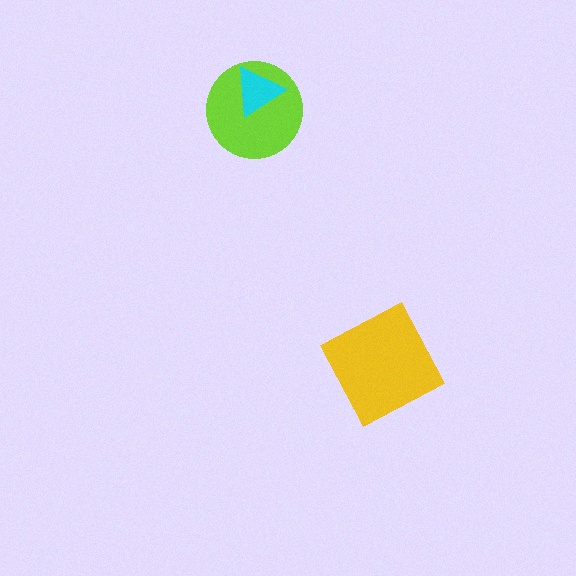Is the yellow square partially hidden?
No, no other shape covers it.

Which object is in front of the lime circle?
The cyan triangle is in front of the lime circle.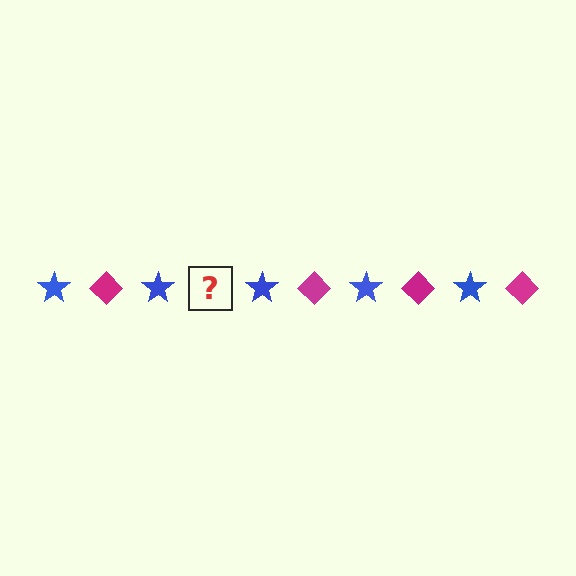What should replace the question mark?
The question mark should be replaced with a magenta diamond.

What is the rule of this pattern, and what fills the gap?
The rule is that the pattern alternates between blue star and magenta diamond. The gap should be filled with a magenta diamond.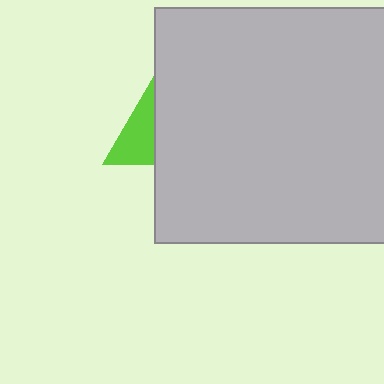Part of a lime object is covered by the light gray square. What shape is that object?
It is a triangle.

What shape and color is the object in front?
The object in front is a light gray square.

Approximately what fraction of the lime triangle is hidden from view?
Roughly 70% of the lime triangle is hidden behind the light gray square.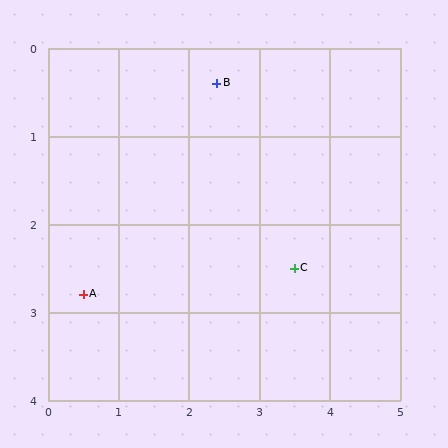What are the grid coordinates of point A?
Point A is at approximately (0.5, 2.8).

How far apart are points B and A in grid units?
Points B and A are about 3.1 grid units apart.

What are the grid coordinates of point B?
Point B is at approximately (2.4, 0.4).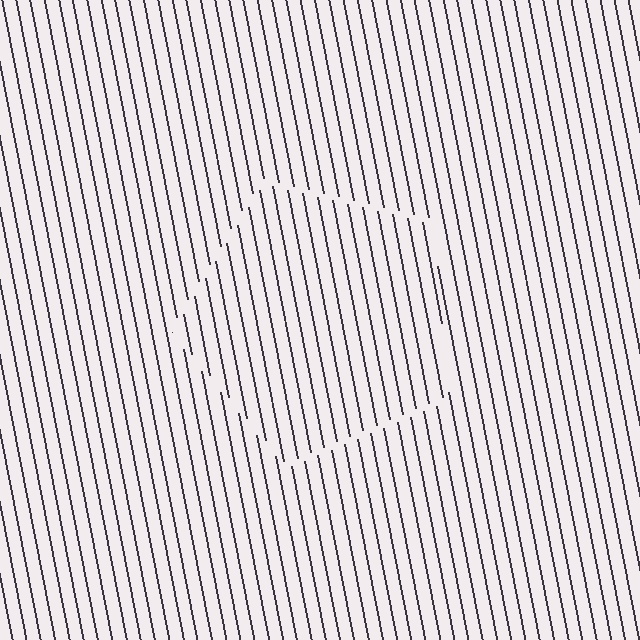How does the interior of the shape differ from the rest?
The interior of the shape contains the same grating, shifted by half a period — the contour is defined by the phase discontinuity where line-ends from the inner and outer gratings abut.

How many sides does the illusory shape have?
5 sides — the line-ends trace a pentagon.